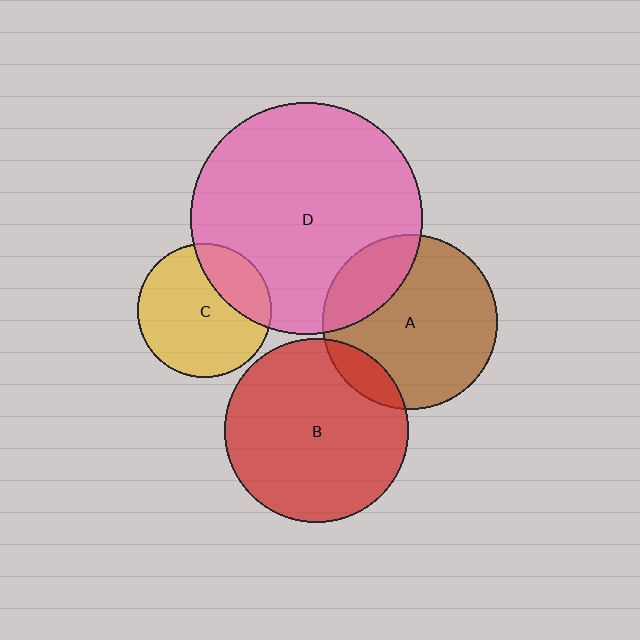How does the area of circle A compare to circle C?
Approximately 1.7 times.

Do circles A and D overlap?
Yes.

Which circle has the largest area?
Circle D (pink).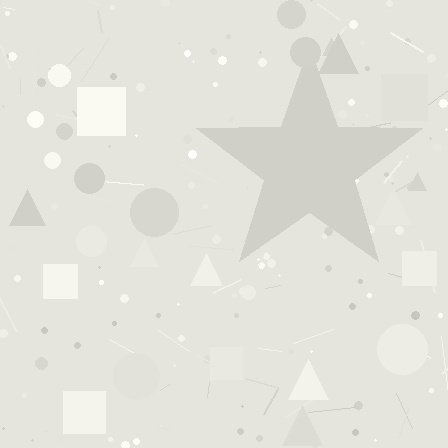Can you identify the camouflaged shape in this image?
The camouflaged shape is a star.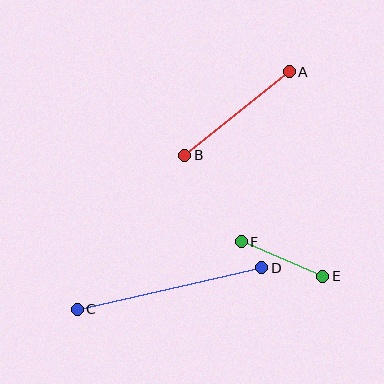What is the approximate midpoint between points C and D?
The midpoint is at approximately (169, 288) pixels.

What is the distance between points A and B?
The distance is approximately 134 pixels.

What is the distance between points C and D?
The distance is approximately 189 pixels.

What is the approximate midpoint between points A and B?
The midpoint is at approximately (237, 114) pixels.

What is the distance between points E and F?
The distance is approximately 89 pixels.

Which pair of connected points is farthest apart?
Points C and D are farthest apart.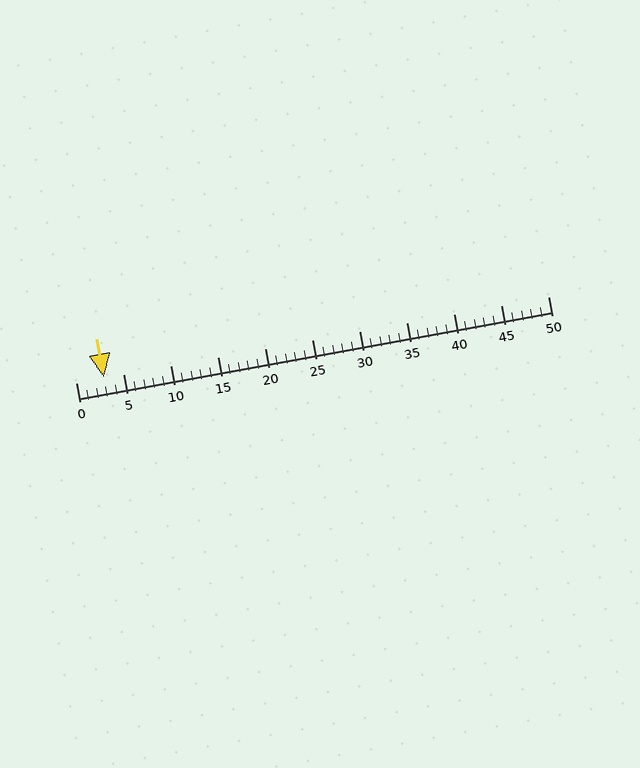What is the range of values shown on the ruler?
The ruler shows values from 0 to 50.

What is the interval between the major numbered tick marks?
The major tick marks are spaced 5 units apart.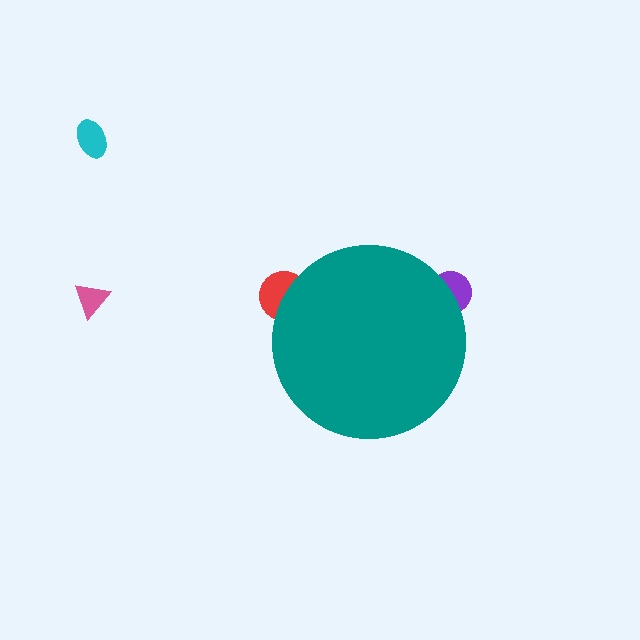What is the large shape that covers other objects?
A teal circle.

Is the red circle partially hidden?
Yes, the red circle is partially hidden behind the teal circle.